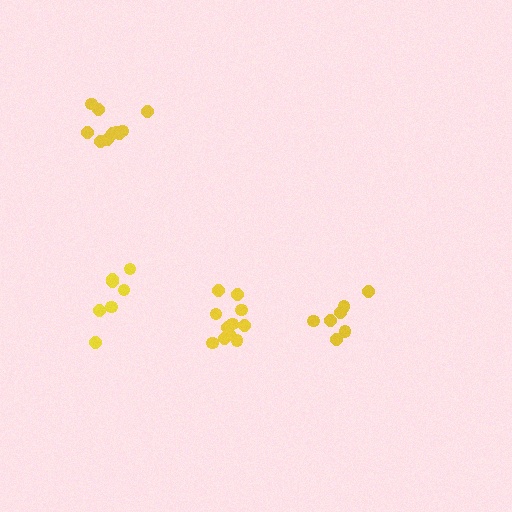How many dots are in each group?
Group 1: 10 dots, Group 2: 7 dots, Group 3: 7 dots, Group 4: 11 dots (35 total).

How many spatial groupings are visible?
There are 4 spatial groupings.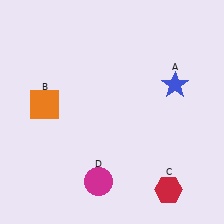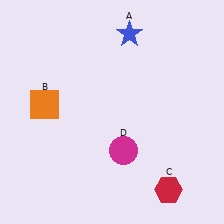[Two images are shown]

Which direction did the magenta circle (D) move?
The magenta circle (D) moved up.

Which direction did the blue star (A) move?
The blue star (A) moved up.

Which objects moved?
The objects that moved are: the blue star (A), the magenta circle (D).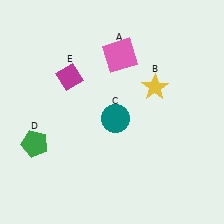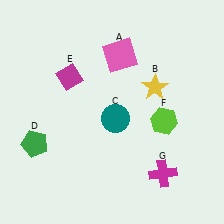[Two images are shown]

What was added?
A lime hexagon (F), a magenta cross (G) were added in Image 2.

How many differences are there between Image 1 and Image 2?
There are 2 differences between the two images.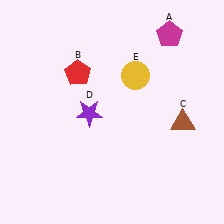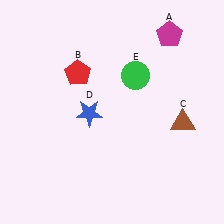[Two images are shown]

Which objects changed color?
D changed from purple to blue. E changed from yellow to green.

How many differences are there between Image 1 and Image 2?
There are 2 differences between the two images.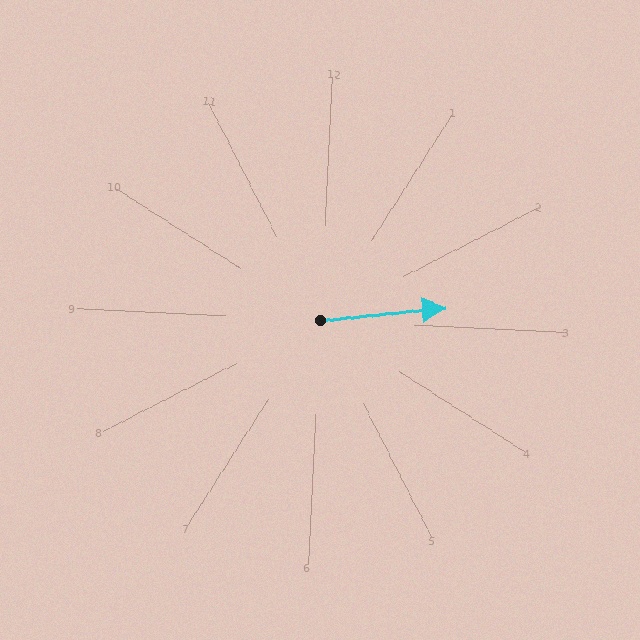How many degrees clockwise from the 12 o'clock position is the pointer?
Approximately 82 degrees.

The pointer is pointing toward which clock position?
Roughly 3 o'clock.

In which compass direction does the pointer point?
East.